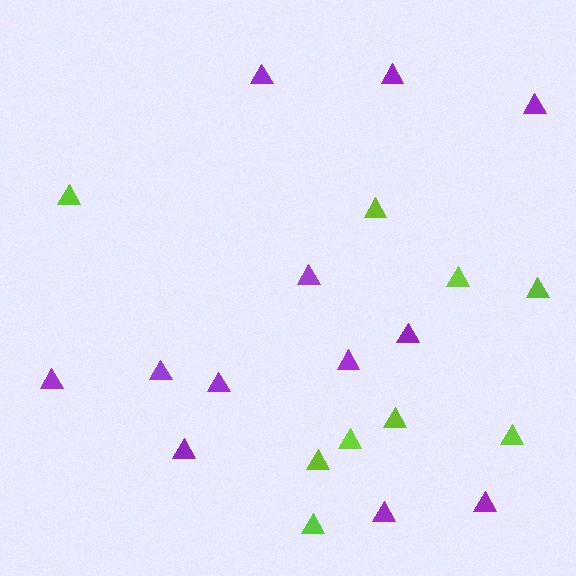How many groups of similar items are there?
There are 2 groups: one group of purple triangles (12) and one group of lime triangles (9).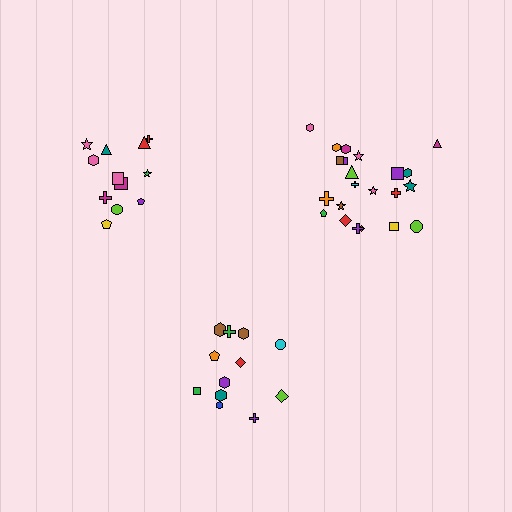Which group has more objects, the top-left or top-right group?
The top-right group.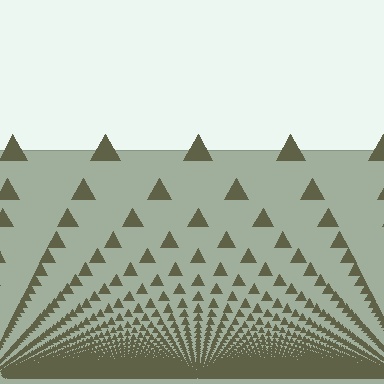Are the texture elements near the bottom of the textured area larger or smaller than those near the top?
Smaller. The gradient is inverted — elements near the bottom are smaller and denser.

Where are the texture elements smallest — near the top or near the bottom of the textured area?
Near the bottom.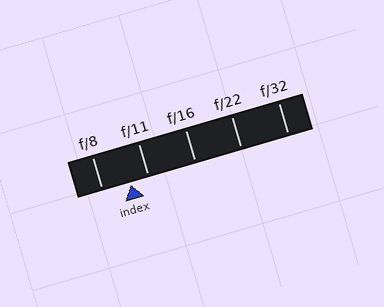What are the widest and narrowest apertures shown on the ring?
The widest aperture shown is f/8 and the narrowest is f/32.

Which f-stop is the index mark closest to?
The index mark is closest to f/11.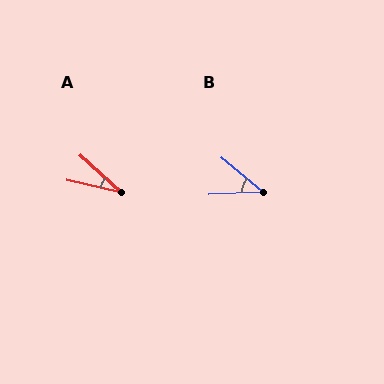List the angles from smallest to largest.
A (28°), B (42°).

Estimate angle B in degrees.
Approximately 42 degrees.